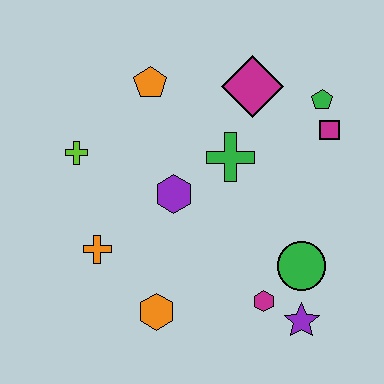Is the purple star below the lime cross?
Yes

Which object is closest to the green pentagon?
The magenta square is closest to the green pentagon.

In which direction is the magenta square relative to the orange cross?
The magenta square is to the right of the orange cross.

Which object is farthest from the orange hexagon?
The green pentagon is farthest from the orange hexagon.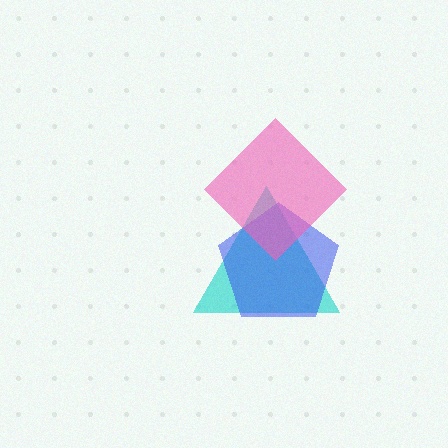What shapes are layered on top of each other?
The layered shapes are: a cyan triangle, a blue pentagon, a pink diamond.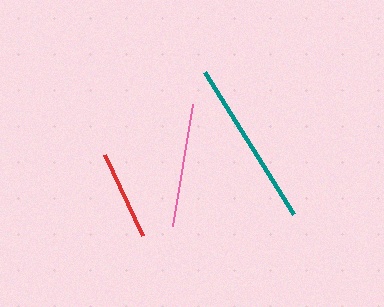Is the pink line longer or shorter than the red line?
The pink line is longer than the red line.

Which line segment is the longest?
The teal line is the longest at approximately 168 pixels.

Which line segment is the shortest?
The red line is the shortest at approximately 90 pixels.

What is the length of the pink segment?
The pink segment is approximately 124 pixels long.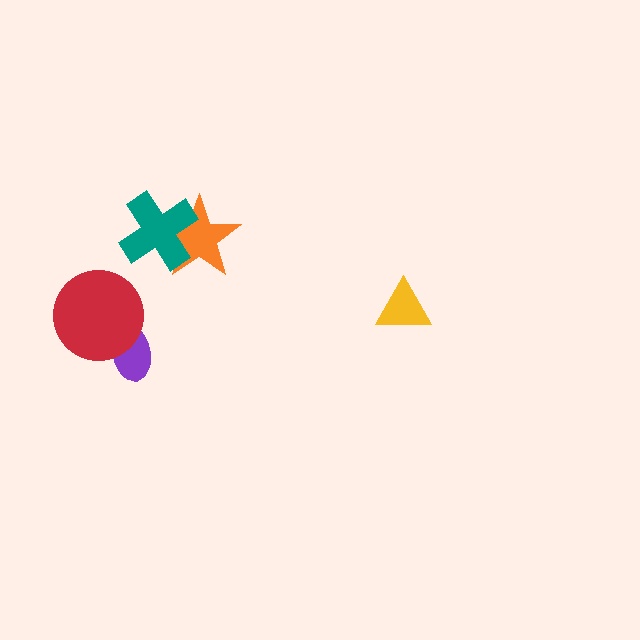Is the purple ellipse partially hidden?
Yes, it is partially covered by another shape.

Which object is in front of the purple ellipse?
The red circle is in front of the purple ellipse.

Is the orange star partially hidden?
Yes, it is partially covered by another shape.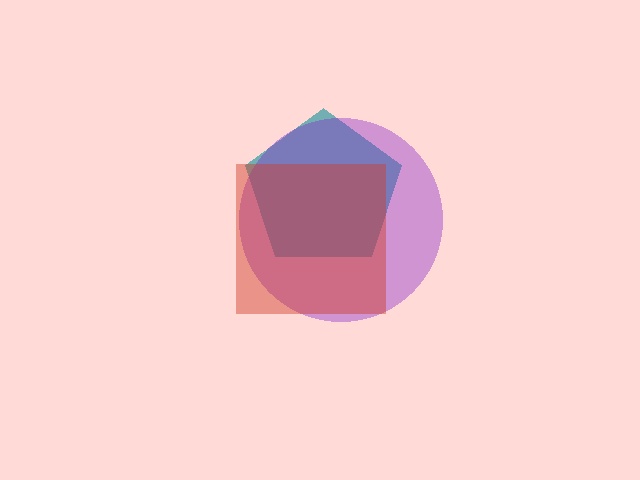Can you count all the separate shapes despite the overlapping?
Yes, there are 3 separate shapes.